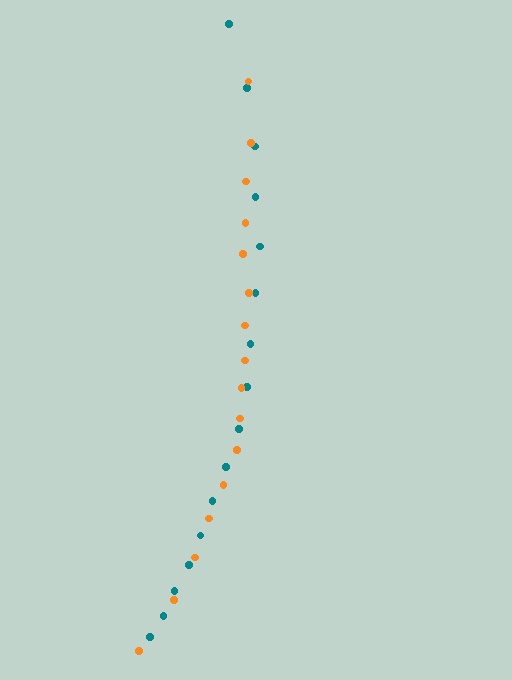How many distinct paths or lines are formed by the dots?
There are 2 distinct paths.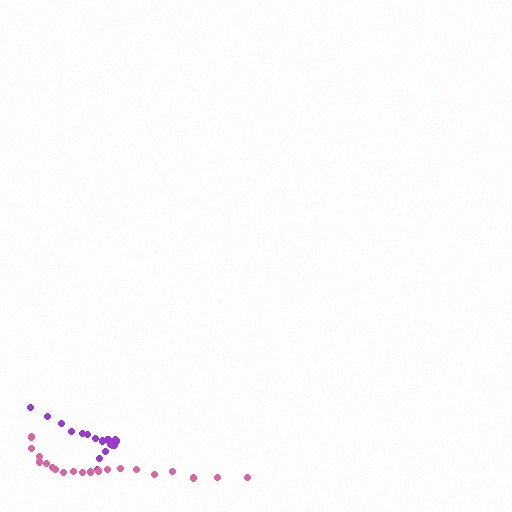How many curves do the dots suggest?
There are 2 distinct paths.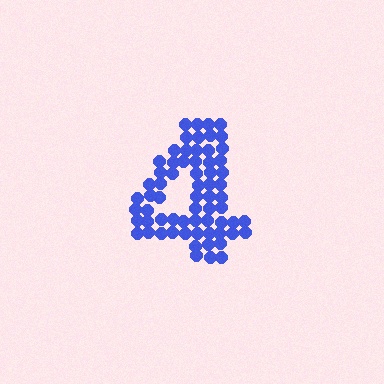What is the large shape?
The large shape is the digit 4.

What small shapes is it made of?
It is made of small circles.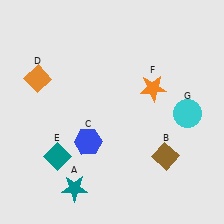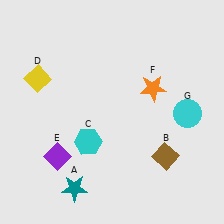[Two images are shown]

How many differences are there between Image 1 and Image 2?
There are 3 differences between the two images.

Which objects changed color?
C changed from blue to cyan. D changed from orange to yellow. E changed from teal to purple.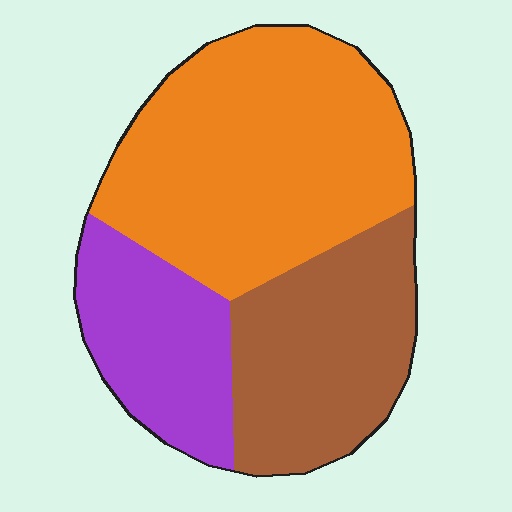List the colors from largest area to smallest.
From largest to smallest: orange, brown, purple.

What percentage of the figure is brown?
Brown takes up about one third (1/3) of the figure.